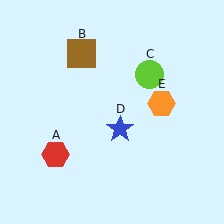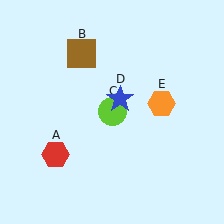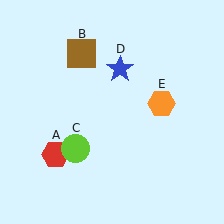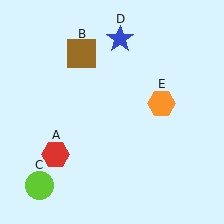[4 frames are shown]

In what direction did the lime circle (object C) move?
The lime circle (object C) moved down and to the left.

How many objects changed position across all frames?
2 objects changed position: lime circle (object C), blue star (object D).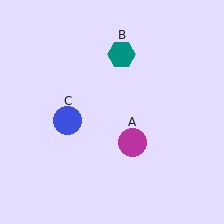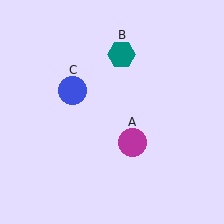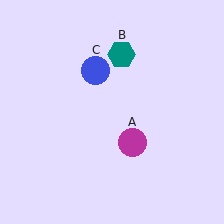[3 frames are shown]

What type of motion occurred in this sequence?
The blue circle (object C) rotated clockwise around the center of the scene.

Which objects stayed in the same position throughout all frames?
Magenta circle (object A) and teal hexagon (object B) remained stationary.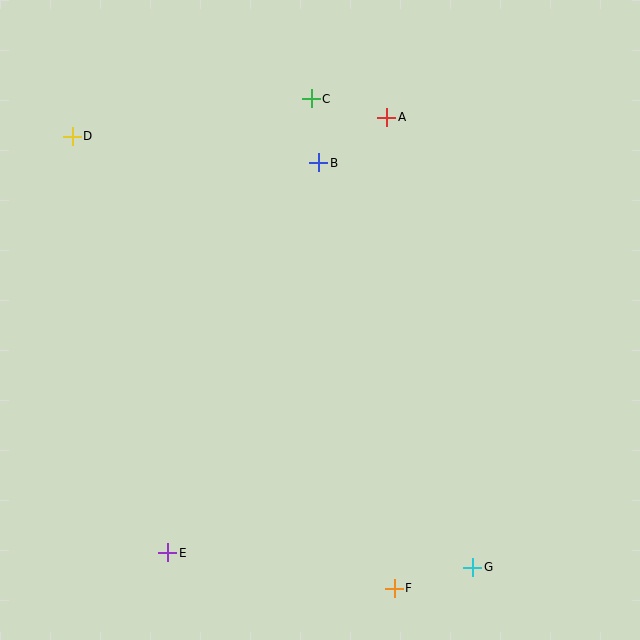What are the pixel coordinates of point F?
Point F is at (394, 588).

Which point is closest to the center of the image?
Point B at (319, 163) is closest to the center.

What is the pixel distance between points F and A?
The distance between F and A is 471 pixels.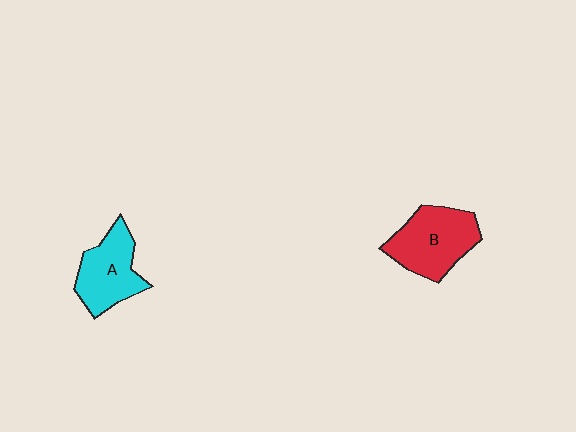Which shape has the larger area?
Shape B (red).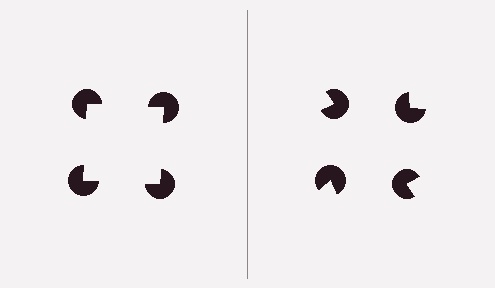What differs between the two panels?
The pac-man discs are positioned identically on both sides; only the wedge orientations differ. On the left they align to a square; on the right they are misaligned.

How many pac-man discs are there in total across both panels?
8 — 4 on each side.